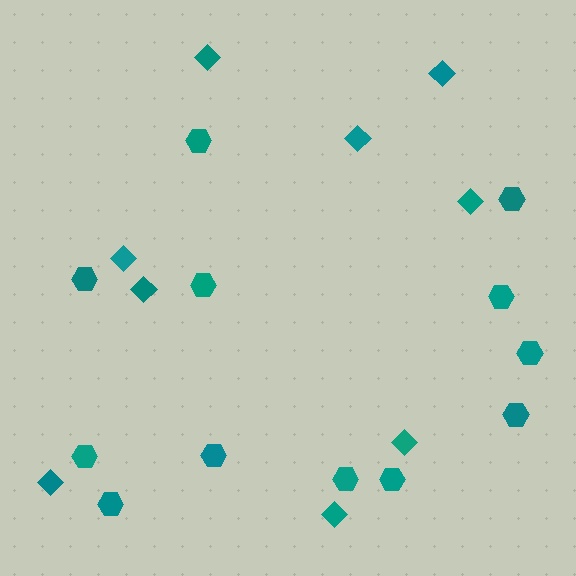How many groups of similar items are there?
There are 2 groups: one group of hexagons (12) and one group of diamonds (9).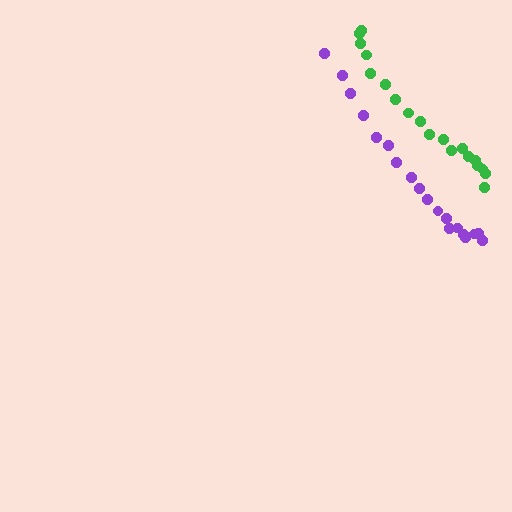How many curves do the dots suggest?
There are 2 distinct paths.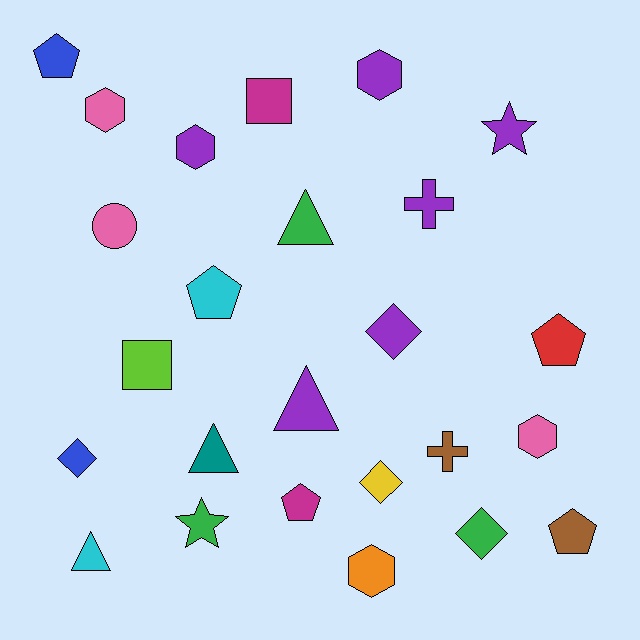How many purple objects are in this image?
There are 6 purple objects.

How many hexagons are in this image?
There are 5 hexagons.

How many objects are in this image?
There are 25 objects.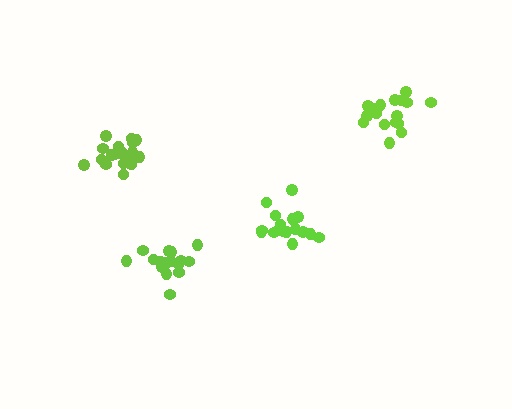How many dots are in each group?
Group 1: 19 dots, Group 2: 20 dots, Group 3: 17 dots, Group 4: 18 dots (74 total).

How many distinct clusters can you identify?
There are 4 distinct clusters.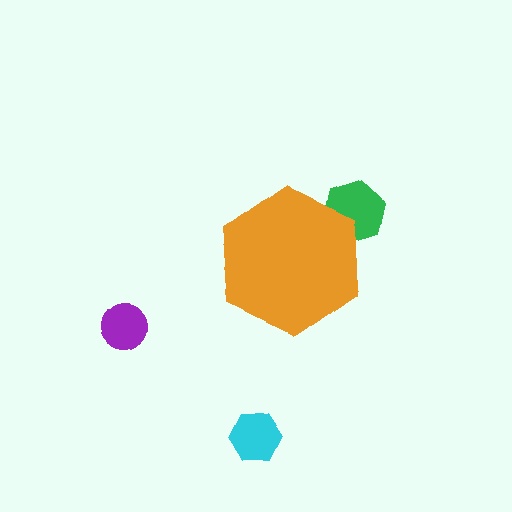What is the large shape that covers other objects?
An orange hexagon.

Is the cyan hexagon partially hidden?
No, the cyan hexagon is fully visible.